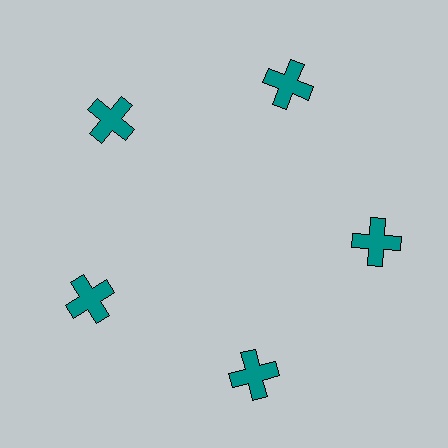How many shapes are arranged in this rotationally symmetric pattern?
There are 5 shapes, arranged in 5 groups of 1.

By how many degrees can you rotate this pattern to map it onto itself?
The pattern maps onto itself every 72 degrees of rotation.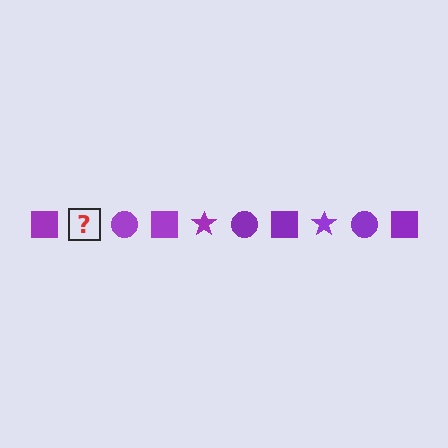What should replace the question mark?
The question mark should be replaced with a purple star.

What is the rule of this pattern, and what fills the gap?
The rule is that the pattern cycles through square, star, circle shapes in purple. The gap should be filled with a purple star.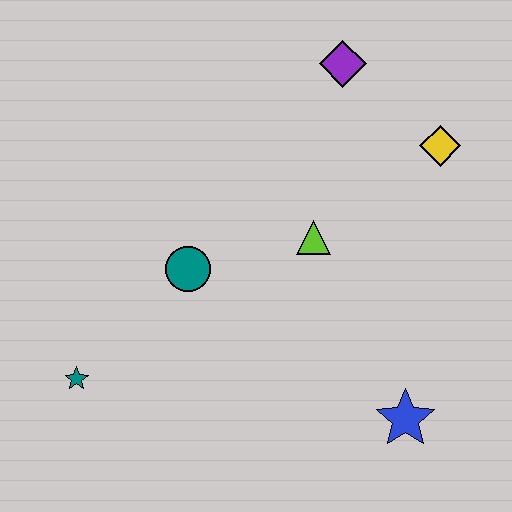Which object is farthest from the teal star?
The yellow diamond is farthest from the teal star.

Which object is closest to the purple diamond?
The yellow diamond is closest to the purple diamond.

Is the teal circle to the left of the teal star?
No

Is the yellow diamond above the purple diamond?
No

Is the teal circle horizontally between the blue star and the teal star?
Yes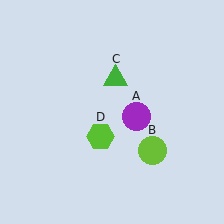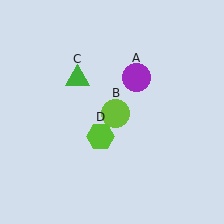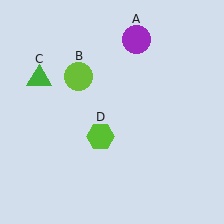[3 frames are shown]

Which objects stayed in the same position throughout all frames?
Lime hexagon (object D) remained stationary.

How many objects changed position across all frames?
3 objects changed position: purple circle (object A), lime circle (object B), green triangle (object C).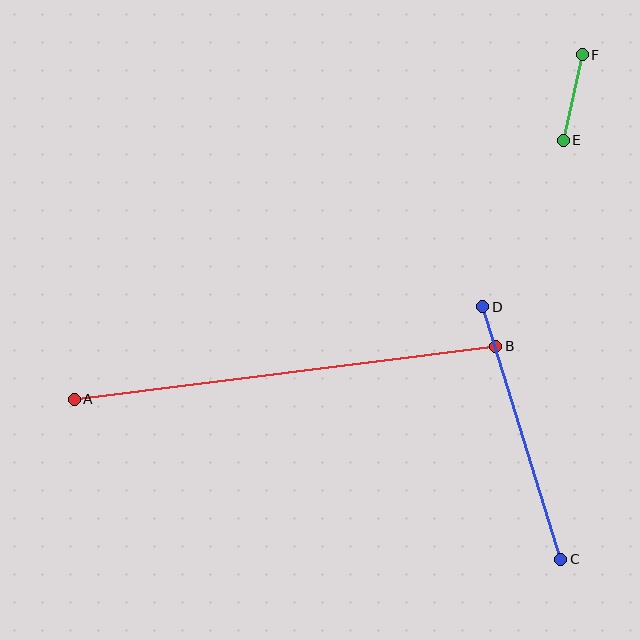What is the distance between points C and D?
The distance is approximately 264 pixels.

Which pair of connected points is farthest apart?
Points A and B are farthest apart.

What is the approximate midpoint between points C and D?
The midpoint is at approximately (522, 433) pixels.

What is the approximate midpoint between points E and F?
The midpoint is at approximately (573, 98) pixels.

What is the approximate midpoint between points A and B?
The midpoint is at approximately (285, 373) pixels.